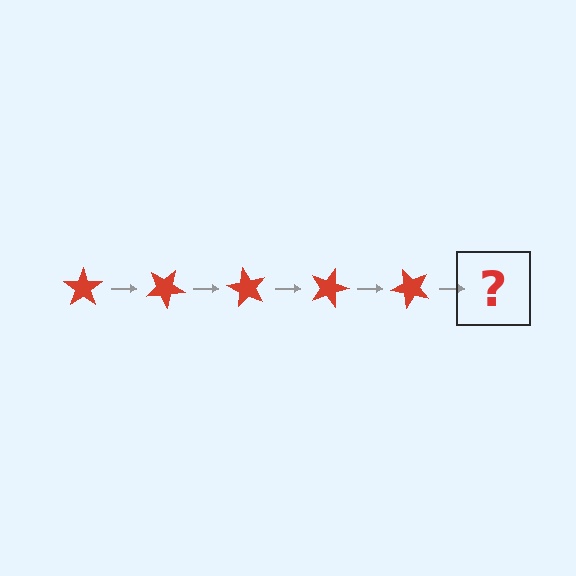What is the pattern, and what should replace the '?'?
The pattern is that the star rotates 30 degrees each step. The '?' should be a red star rotated 150 degrees.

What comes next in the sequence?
The next element should be a red star rotated 150 degrees.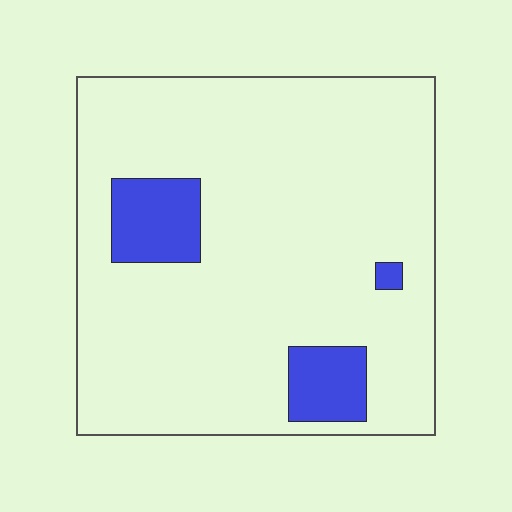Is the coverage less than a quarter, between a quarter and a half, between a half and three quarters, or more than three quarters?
Less than a quarter.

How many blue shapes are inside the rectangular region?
3.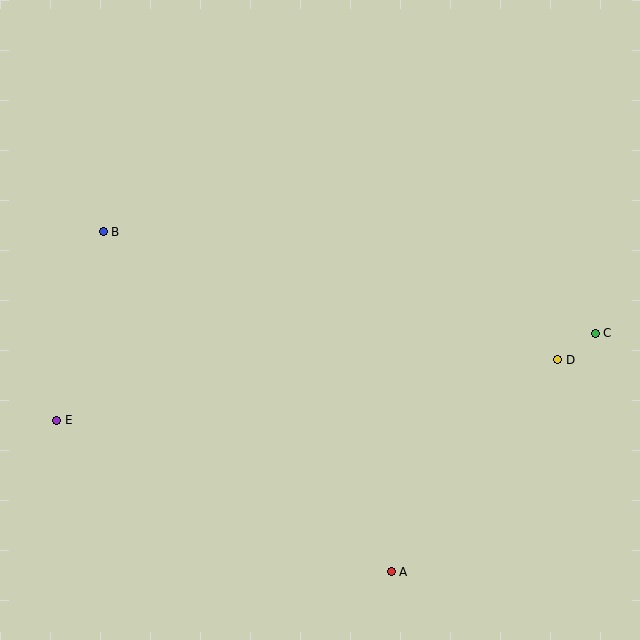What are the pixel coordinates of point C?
Point C is at (595, 333).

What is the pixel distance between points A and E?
The distance between A and E is 367 pixels.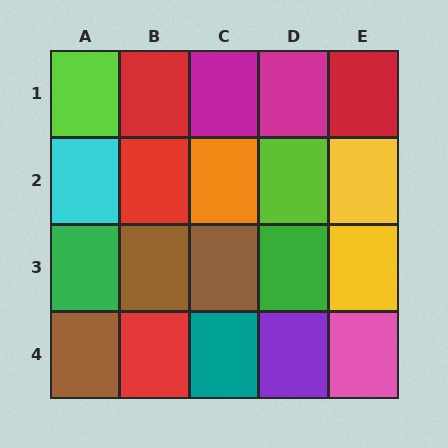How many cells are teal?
1 cell is teal.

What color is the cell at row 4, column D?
Purple.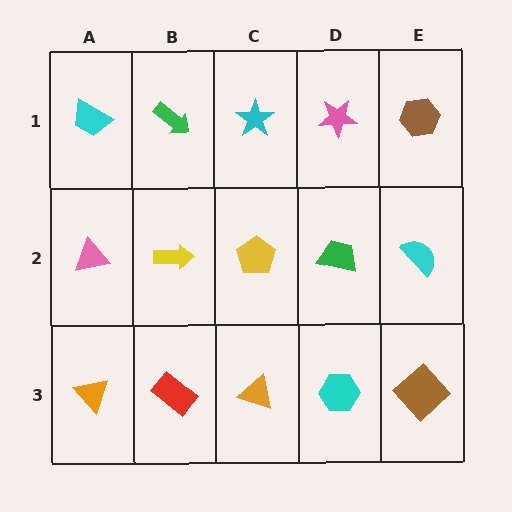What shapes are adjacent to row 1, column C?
A yellow pentagon (row 2, column C), a green arrow (row 1, column B), a pink star (row 1, column D).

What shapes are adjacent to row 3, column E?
A cyan semicircle (row 2, column E), a cyan hexagon (row 3, column D).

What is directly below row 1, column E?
A cyan semicircle.